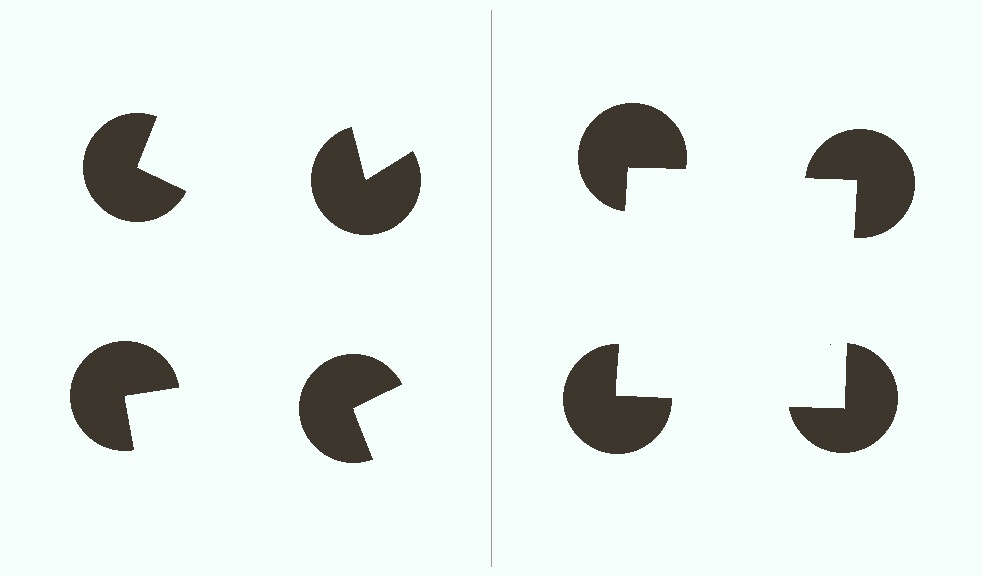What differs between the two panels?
The pac-man discs are positioned identically on both sides; only the wedge orientations differ. On the right they align to a square; on the left they are misaligned.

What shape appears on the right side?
An illusory square.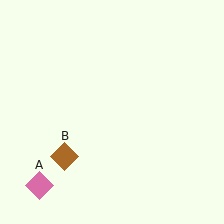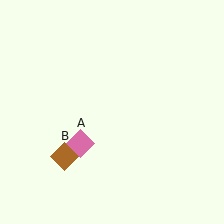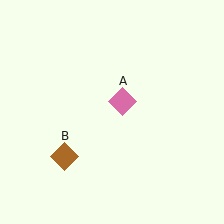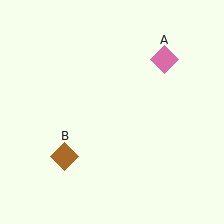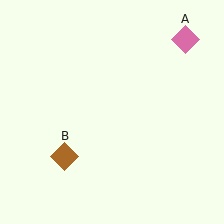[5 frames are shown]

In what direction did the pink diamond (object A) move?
The pink diamond (object A) moved up and to the right.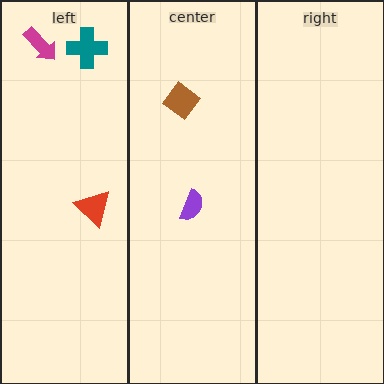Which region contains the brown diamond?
The center region.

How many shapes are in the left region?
3.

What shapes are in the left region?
The teal cross, the red triangle, the magenta arrow.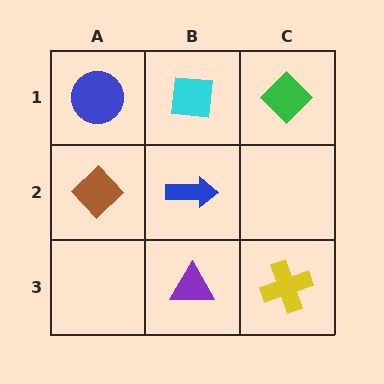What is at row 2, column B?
A blue arrow.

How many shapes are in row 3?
2 shapes.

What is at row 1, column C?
A green diamond.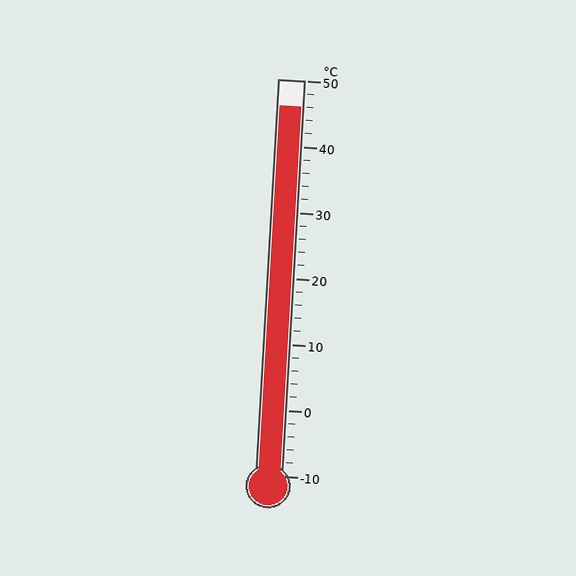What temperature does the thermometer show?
The thermometer shows approximately 46°C.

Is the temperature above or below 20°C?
The temperature is above 20°C.